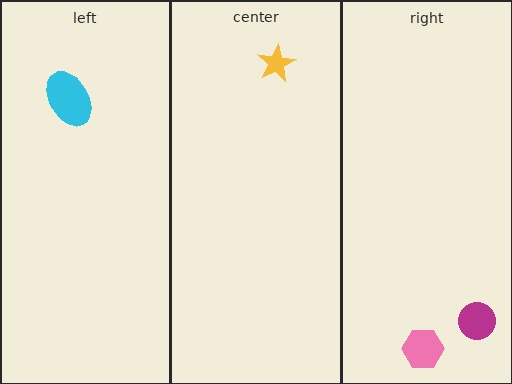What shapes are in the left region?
The cyan ellipse.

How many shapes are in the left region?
1.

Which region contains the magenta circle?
The right region.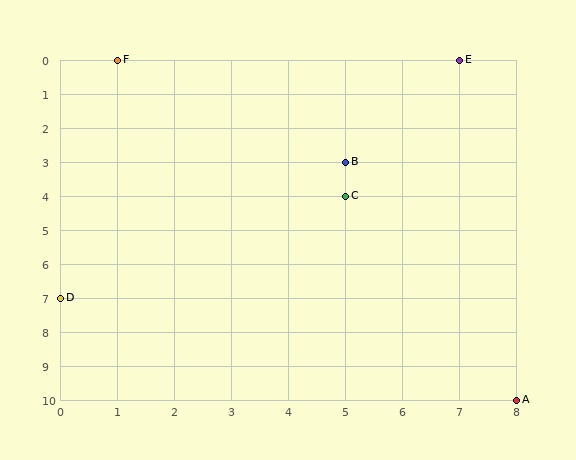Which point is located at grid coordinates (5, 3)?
Point B is at (5, 3).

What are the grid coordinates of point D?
Point D is at grid coordinates (0, 7).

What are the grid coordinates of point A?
Point A is at grid coordinates (8, 10).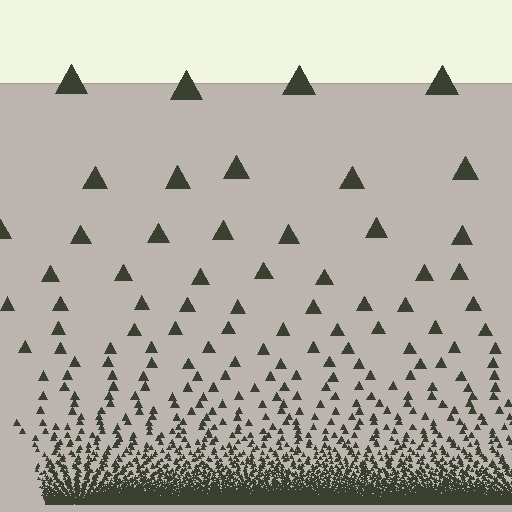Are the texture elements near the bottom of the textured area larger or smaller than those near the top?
Smaller. The gradient is inverted — elements near the bottom are smaller and denser.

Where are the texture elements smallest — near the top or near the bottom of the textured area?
Near the bottom.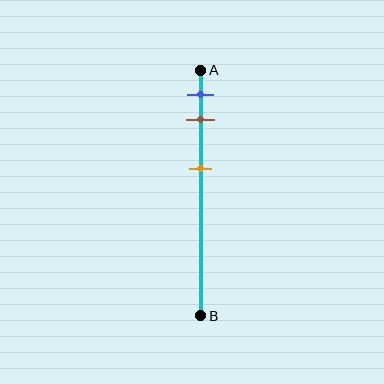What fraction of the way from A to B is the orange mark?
The orange mark is approximately 40% (0.4) of the way from A to B.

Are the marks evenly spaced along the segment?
No, the marks are not evenly spaced.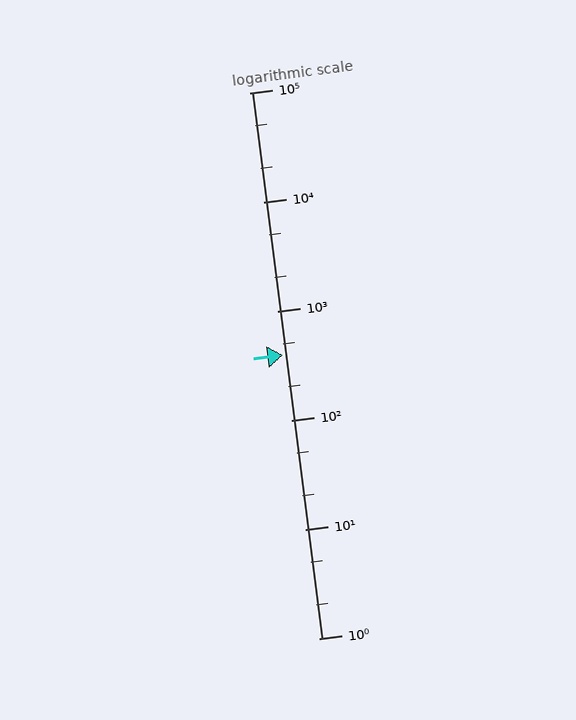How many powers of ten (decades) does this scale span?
The scale spans 5 decades, from 1 to 100000.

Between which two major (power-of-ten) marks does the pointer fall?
The pointer is between 100 and 1000.